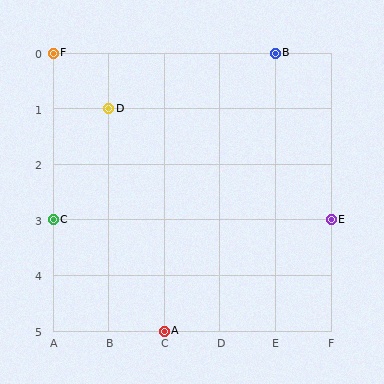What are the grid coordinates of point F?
Point F is at grid coordinates (A, 0).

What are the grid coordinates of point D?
Point D is at grid coordinates (B, 1).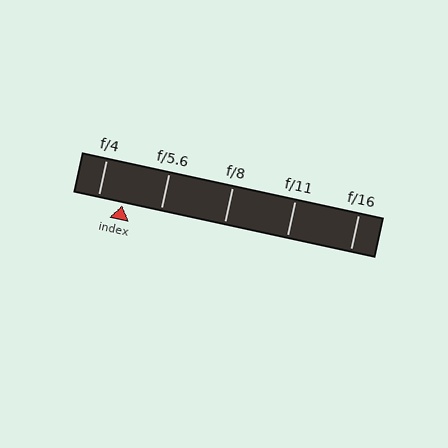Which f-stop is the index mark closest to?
The index mark is closest to f/4.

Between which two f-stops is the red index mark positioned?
The index mark is between f/4 and f/5.6.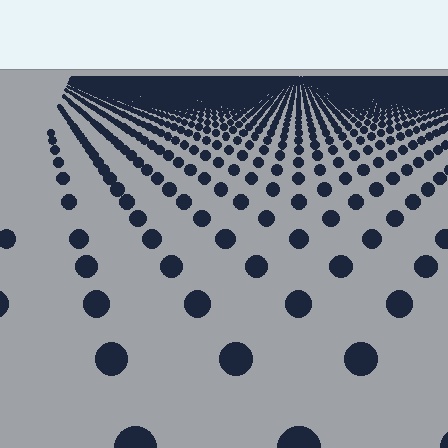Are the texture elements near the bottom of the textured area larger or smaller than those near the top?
Larger. Near the bottom, elements are closer to the viewer and appear at a bigger on-screen size.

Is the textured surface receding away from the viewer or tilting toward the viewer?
The surface is receding away from the viewer. Texture elements get smaller and denser toward the top.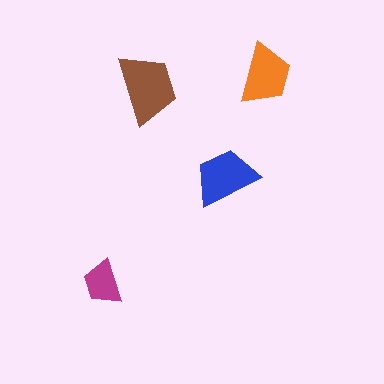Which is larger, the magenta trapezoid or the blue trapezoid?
The blue one.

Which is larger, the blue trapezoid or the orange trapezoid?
The blue one.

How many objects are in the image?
There are 4 objects in the image.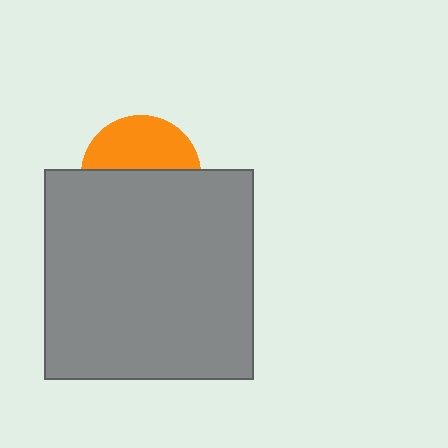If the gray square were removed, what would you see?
You would see the complete orange circle.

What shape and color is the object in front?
The object in front is a gray square.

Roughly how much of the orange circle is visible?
A small part of it is visible (roughly 45%).